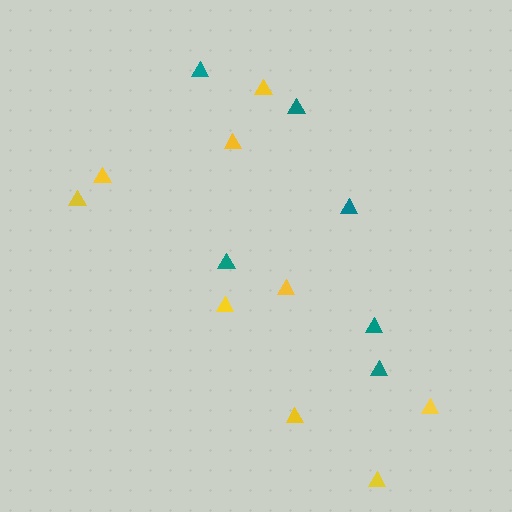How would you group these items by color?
There are 2 groups: one group of teal triangles (6) and one group of yellow triangles (9).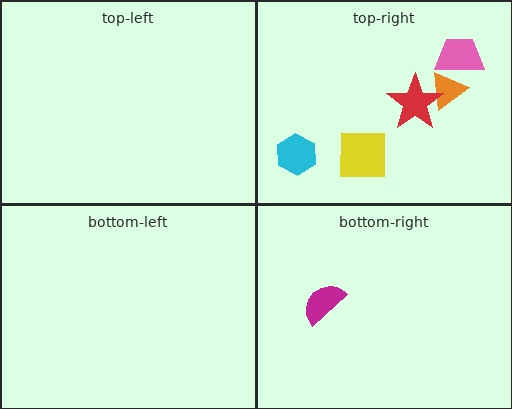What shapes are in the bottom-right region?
The magenta semicircle.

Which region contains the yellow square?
The top-right region.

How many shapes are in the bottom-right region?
1.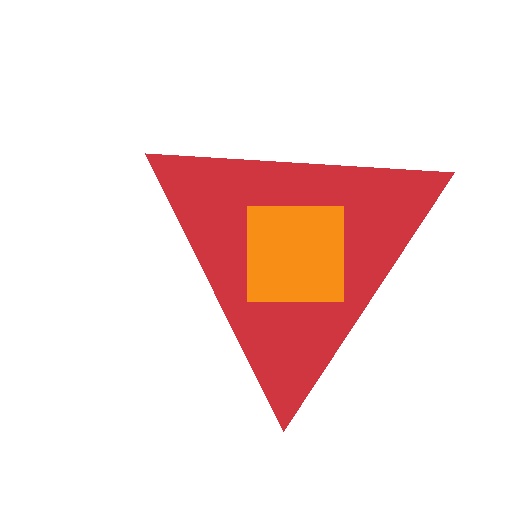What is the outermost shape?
The red triangle.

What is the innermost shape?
The orange square.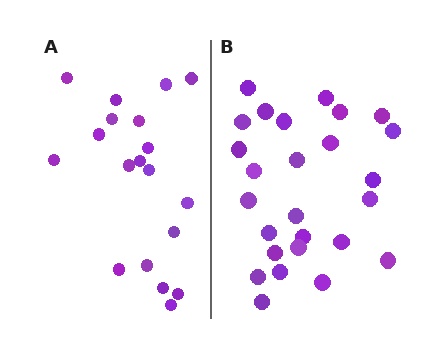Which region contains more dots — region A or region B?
Region B (the right region) has more dots.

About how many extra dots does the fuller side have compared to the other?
Region B has roughly 8 or so more dots than region A.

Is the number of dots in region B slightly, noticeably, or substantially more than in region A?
Region B has noticeably more, but not dramatically so. The ratio is roughly 1.4 to 1.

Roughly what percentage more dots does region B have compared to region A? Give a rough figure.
About 35% more.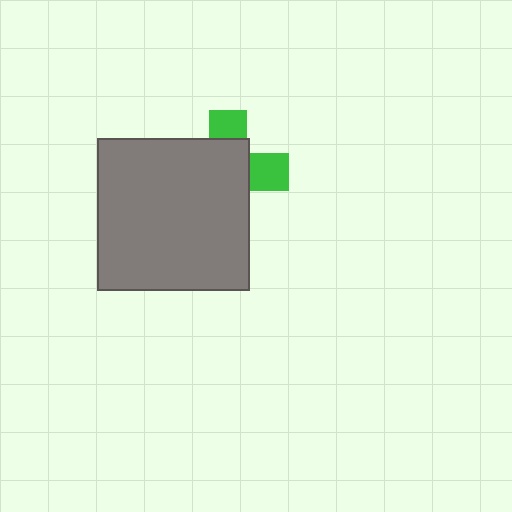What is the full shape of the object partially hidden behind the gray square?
The partially hidden object is a green cross.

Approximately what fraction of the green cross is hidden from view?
Roughly 67% of the green cross is hidden behind the gray square.